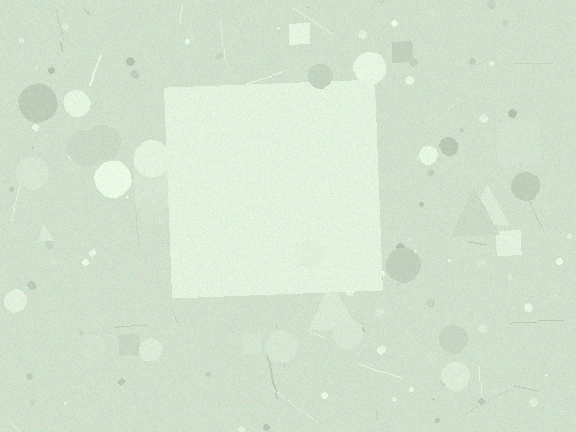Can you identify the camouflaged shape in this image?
The camouflaged shape is a square.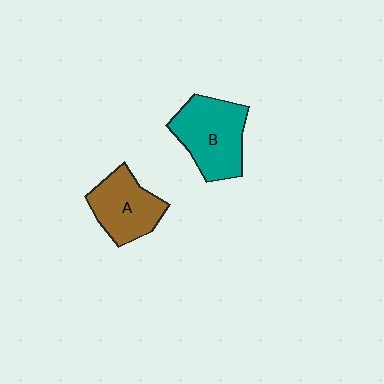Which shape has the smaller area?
Shape A (brown).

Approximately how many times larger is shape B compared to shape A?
Approximately 1.2 times.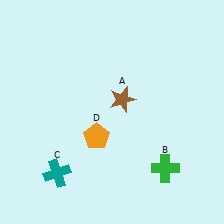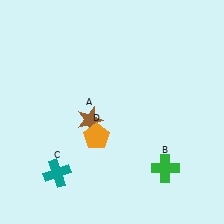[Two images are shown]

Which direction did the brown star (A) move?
The brown star (A) moved left.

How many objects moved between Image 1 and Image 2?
1 object moved between the two images.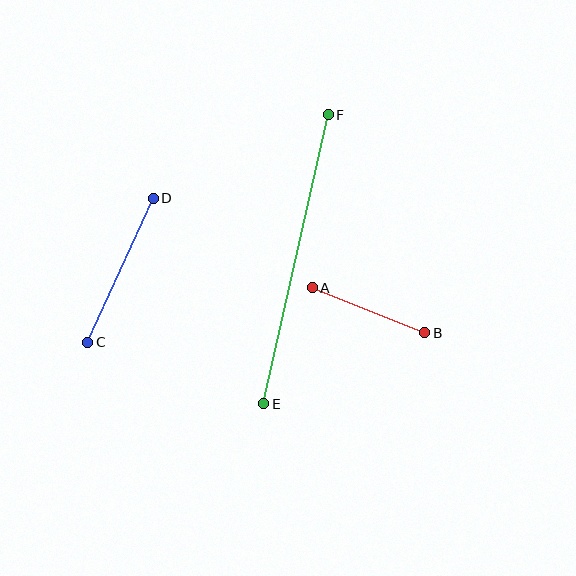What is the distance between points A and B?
The distance is approximately 121 pixels.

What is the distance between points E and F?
The distance is approximately 296 pixels.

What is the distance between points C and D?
The distance is approximately 158 pixels.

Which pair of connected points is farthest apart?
Points E and F are farthest apart.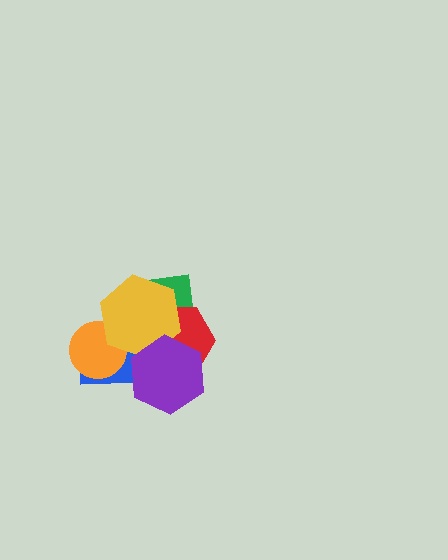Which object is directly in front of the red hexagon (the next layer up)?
The yellow hexagon is directly in front of the red hexagon.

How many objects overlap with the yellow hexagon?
5 objects overlap with the yellow hexagon.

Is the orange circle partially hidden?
Yes, it is partially covered by another shape.